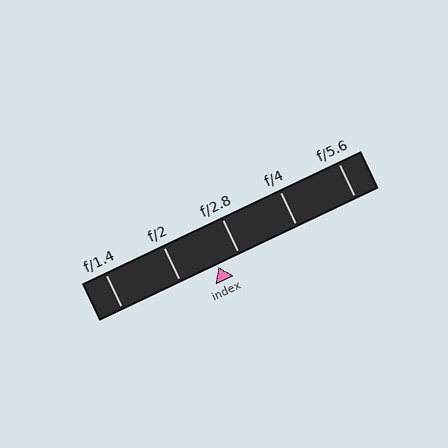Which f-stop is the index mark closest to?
The index mark is closest to f/2.8.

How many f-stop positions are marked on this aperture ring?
There are 5 f-stop positions marked.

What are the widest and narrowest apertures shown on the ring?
The widest aperture shown is f/1.4 and the narrowest is f/5.6.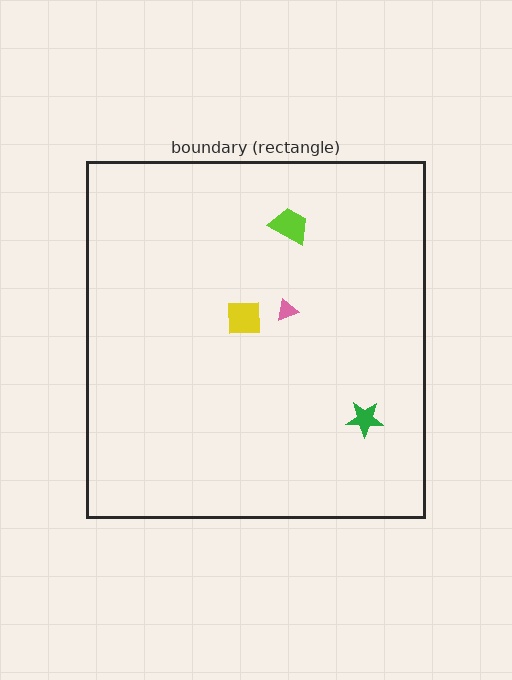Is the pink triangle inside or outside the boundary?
Inside.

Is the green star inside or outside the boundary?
Inside.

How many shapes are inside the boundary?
4 inside, 0 outside.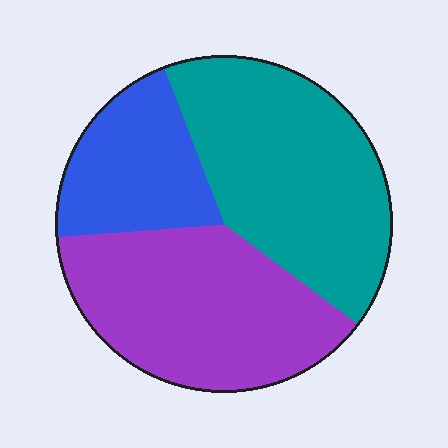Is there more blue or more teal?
Teal.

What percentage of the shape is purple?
Purple takes up about three eighths (3/8) of the shape.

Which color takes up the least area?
Blue, at roughly 20%.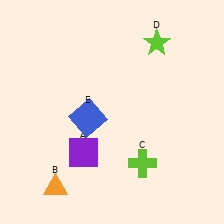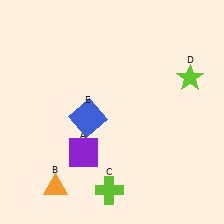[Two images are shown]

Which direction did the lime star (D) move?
The lime star (D) moved down.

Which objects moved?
The objects that moved are: the lime cross (C), the lime star (D).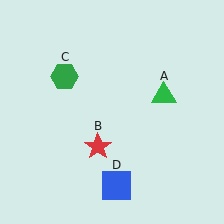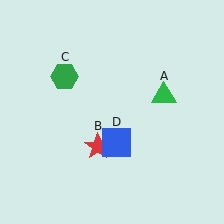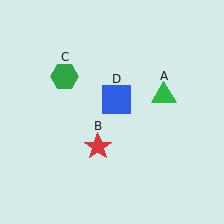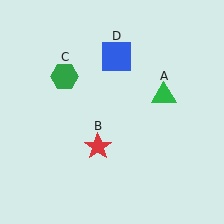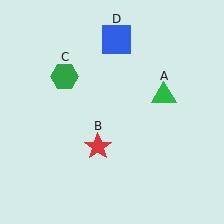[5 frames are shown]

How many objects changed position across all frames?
1 object changed position: blue square (object D).